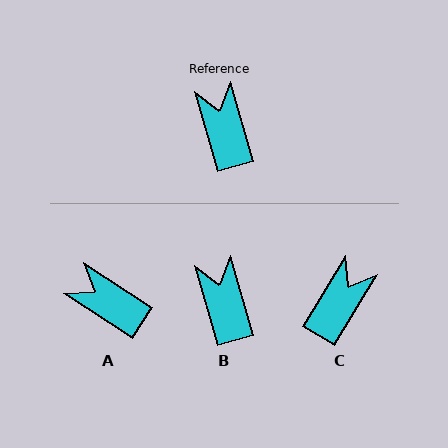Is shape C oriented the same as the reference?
No, it is off by about 47 degrees.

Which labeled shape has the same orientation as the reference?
B.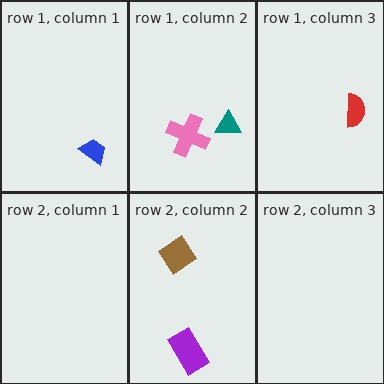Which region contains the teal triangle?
The row 1, column 2 region.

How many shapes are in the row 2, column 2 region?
2.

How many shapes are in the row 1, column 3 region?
1.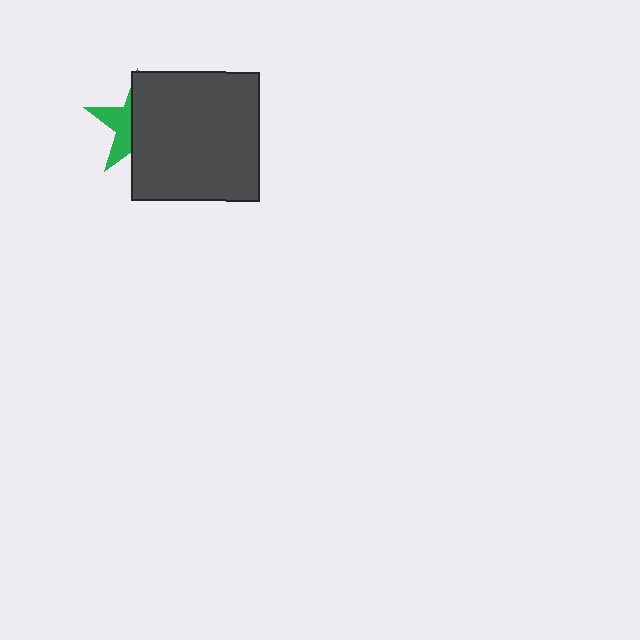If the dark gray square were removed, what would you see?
You would see the complete green star.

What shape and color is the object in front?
The object in front is a dark gray square.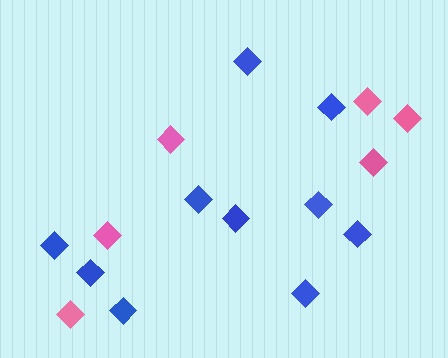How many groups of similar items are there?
There are 2 groups: one group of blue diamonds (10) and one group of pink diamonds (6).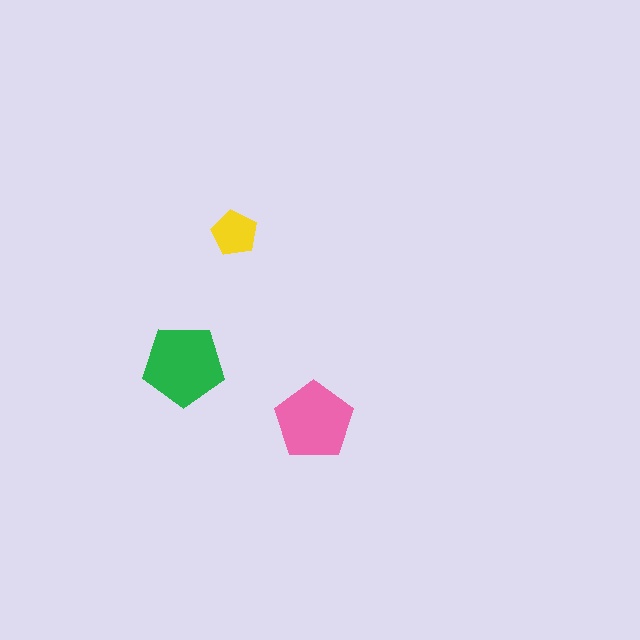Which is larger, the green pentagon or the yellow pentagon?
The green one.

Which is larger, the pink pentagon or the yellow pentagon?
The pink one.